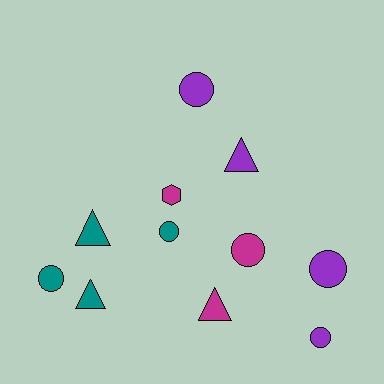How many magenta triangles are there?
There is 1 magenta triangle.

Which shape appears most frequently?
Circle, with 6 objects.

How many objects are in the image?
There are 11 objects.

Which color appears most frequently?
Teal, with 4 objects.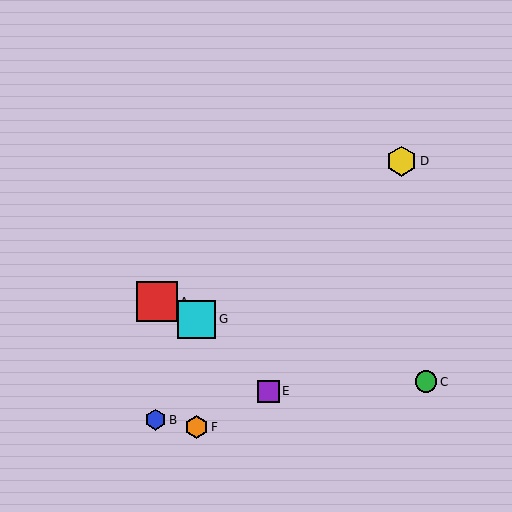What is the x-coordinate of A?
Object A is at x≈157.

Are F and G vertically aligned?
Yes, both are at x≈197.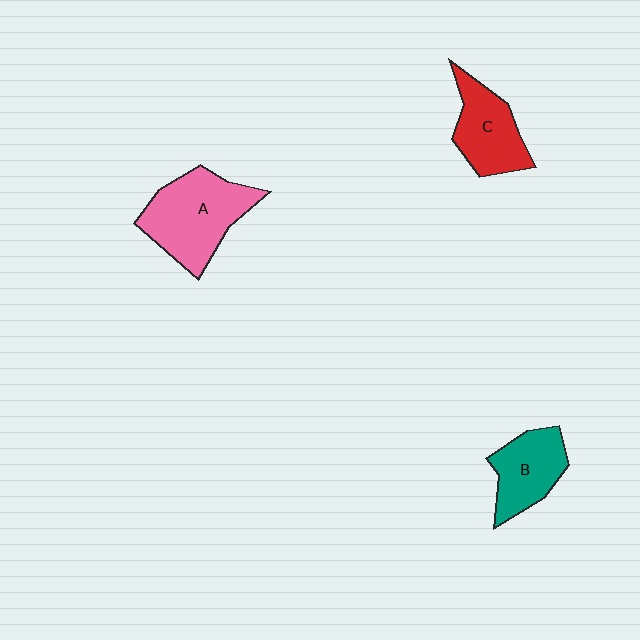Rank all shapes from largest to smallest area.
From largest to smallest: A (pink), C (red), B (teal).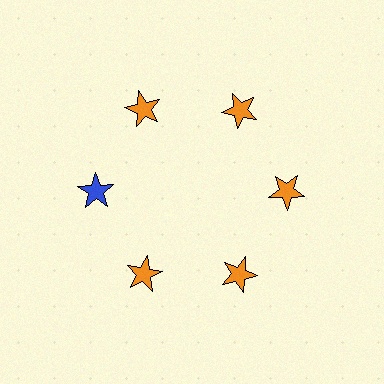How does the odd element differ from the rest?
It has a different color: blue instead of orange.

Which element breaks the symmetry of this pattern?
The blue star at roughly the 9 o'clock position breaks the symmetry. All other shapes are orange stars.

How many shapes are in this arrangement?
There are 6 shapes arranged in a ring pattern.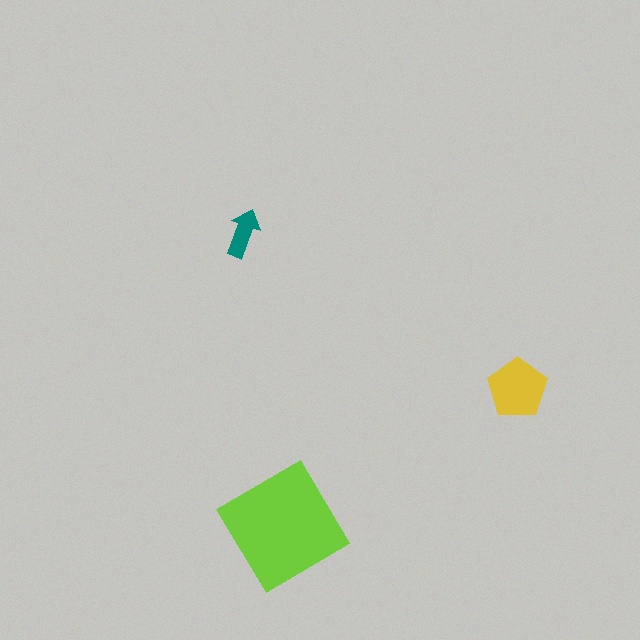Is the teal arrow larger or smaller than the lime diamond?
Smaller.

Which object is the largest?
The lime diamond.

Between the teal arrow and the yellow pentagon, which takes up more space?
The yellow pentagon.